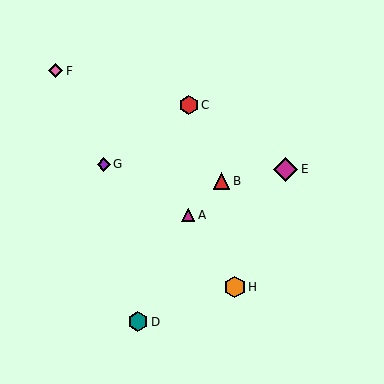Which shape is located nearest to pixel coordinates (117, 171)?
The purple diamond (labeled G) at (104, 164) is nearest to that location.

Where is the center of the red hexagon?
The center of the red hexagon is at (189, 105).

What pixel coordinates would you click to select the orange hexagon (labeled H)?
Click at (235, 287) to select the orange hexagon H.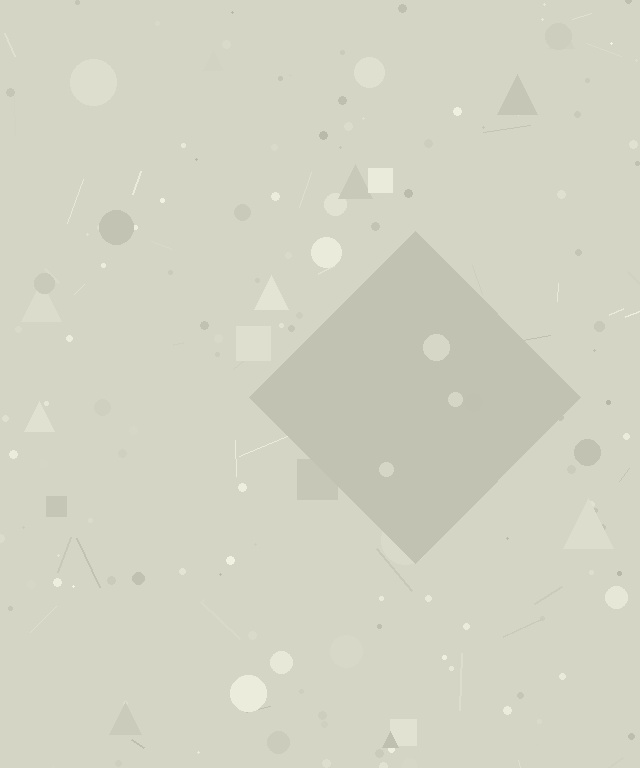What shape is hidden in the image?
A diamond is hidden in the image.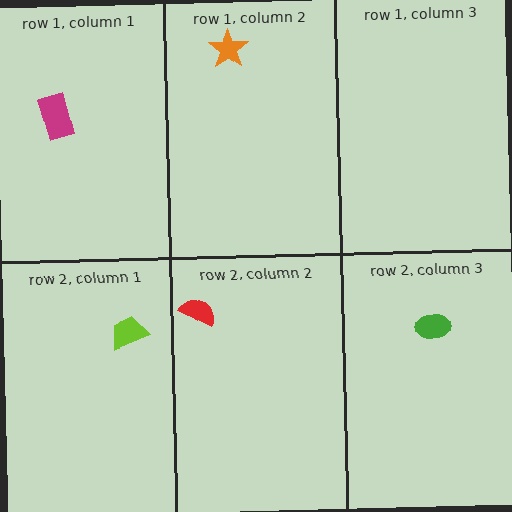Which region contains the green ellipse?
The row 2, column 3 region.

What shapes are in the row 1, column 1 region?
The magenta rectangle.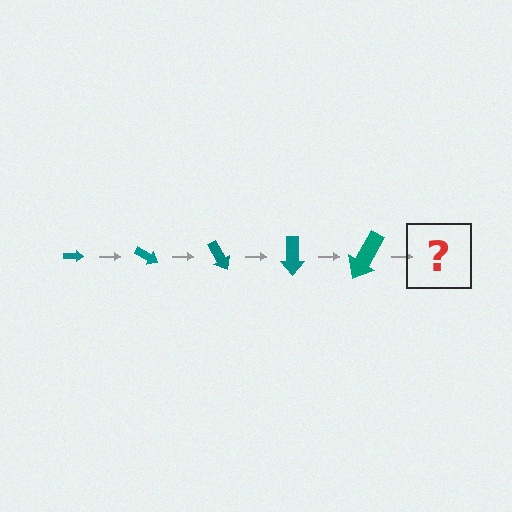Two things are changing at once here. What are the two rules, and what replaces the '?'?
The two rules are that the arrow grows larger each step and it rotates 30 degrees each step. The '?' should be an arrow, larger than the previous one and rotated 150 degrees from the start.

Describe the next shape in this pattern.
It should be an arrow, larger than the previous one and rotated 150 degrees from the start.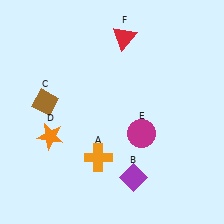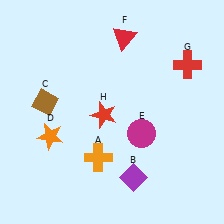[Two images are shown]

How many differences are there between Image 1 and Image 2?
There are 2 differences between the two images.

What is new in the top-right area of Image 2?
A red cross (G) was added in the top-right area of Image 2.